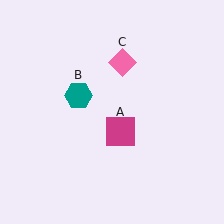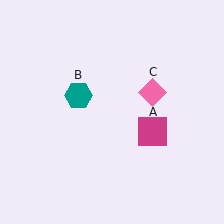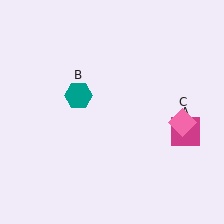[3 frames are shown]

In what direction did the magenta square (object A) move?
The magenta square (object A) moved right.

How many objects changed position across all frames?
2 objects changed position: magenta square (object A), pink diamond (object C).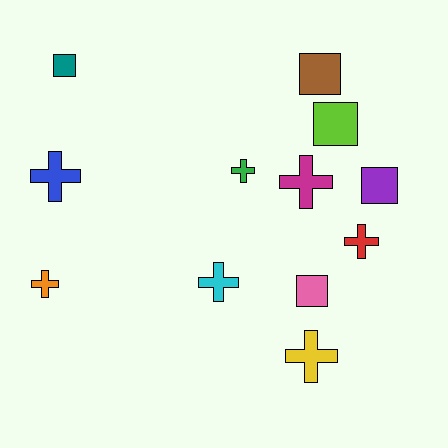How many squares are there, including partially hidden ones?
There are 5 squares.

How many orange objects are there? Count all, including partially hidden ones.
There is 1 orange object.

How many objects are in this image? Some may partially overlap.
There are 12 objects.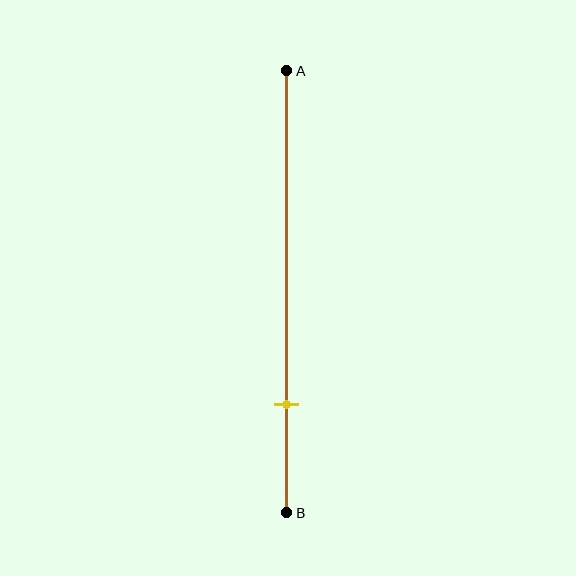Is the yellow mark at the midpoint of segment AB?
No, the mark is at about 75% from A, not at the 50% midpoint.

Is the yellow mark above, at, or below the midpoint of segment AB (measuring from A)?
The yellow mark is below the midpoint of segment AB.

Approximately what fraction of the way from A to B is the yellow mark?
The yellow mark is approximately 75% of the way from A to B.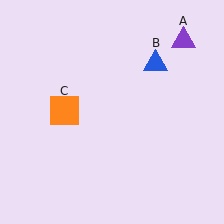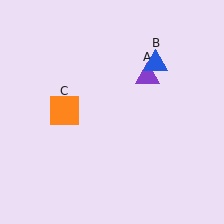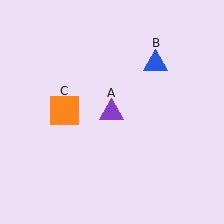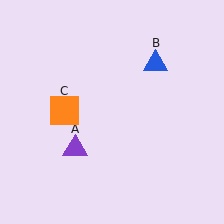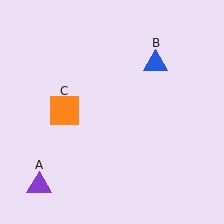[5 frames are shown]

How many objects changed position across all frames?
1 object changed position: purple triangle (object A).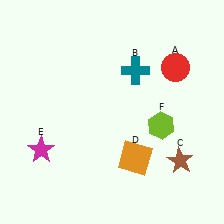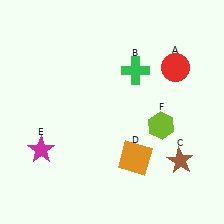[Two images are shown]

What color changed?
The cross (B) changed from teal in Image 1 to green in Image 2.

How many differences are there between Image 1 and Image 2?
There is 1 difference between the two images.